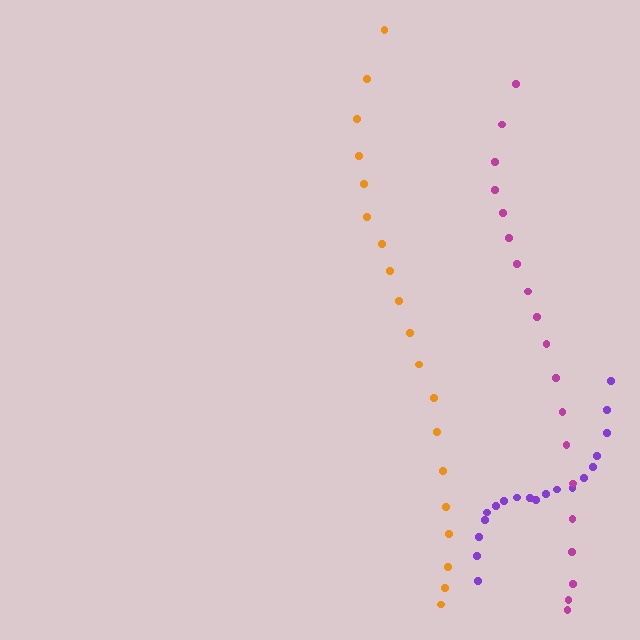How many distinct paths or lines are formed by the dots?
There are 3 distinct paths.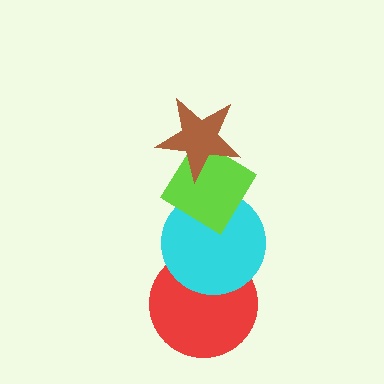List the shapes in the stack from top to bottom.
From top to bottom: the brown star, the lime diamond, the cyan circle, the red circle.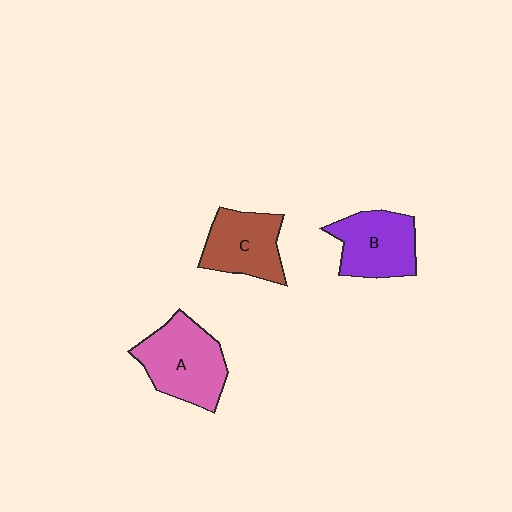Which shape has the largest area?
Shape A (pink).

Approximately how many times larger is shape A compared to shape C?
Approximately 1.2 times.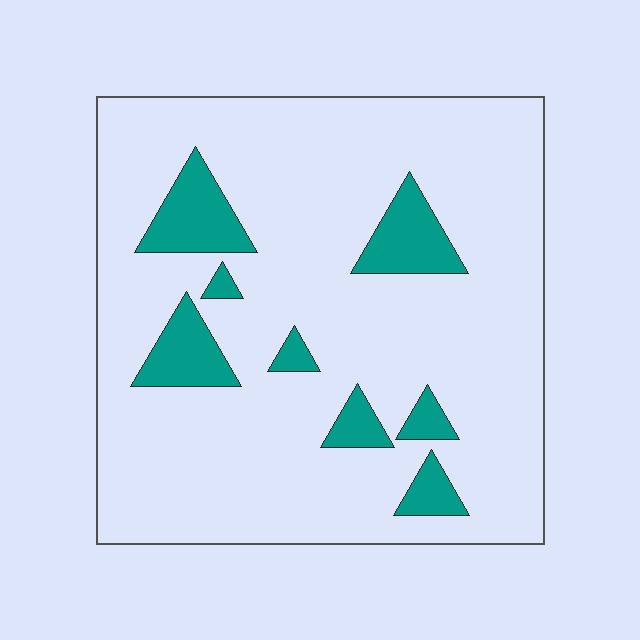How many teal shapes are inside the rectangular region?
8.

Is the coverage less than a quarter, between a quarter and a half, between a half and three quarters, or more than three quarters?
Less than a quarter.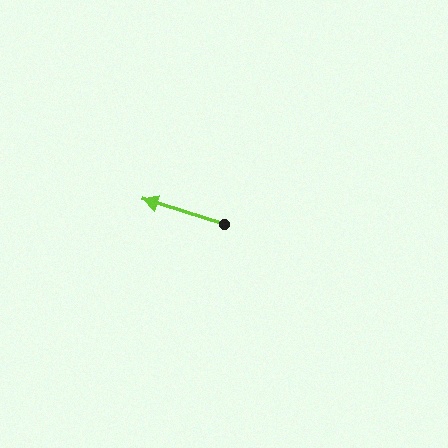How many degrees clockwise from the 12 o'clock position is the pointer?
Approximately 287 degrees.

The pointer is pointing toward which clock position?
Roughly 10 o'clock.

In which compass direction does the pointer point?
West.